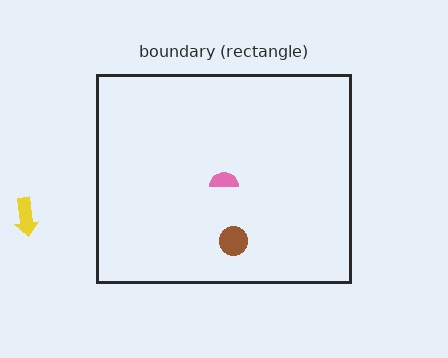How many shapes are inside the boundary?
2 inside, 1 outside.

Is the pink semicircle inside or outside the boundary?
Inside.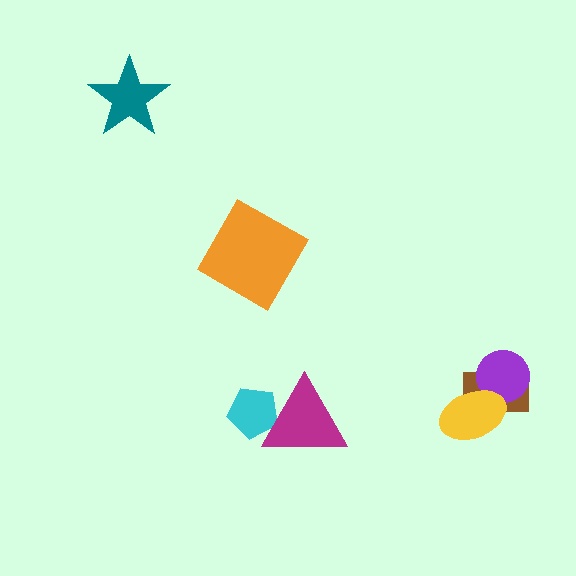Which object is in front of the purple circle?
The yellow ellipse is in front of the purple circle.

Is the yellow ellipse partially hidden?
No, no other shape covers it.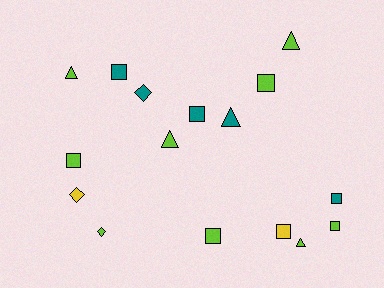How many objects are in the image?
There are 16 objects.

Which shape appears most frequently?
Square, with 8 objects.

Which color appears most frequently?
Lime, with 9 objects.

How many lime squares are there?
There are 4 lime squares.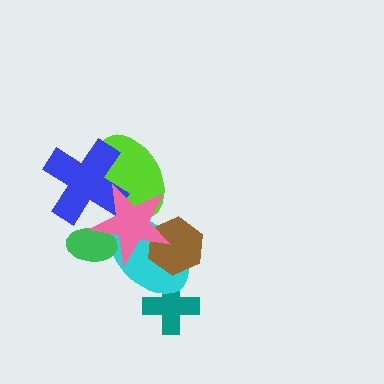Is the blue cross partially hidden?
Yes, it is partially covered by another shape.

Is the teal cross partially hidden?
Yes, it is partially covered by another shape.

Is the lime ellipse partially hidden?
Yes, it is partially covered by another shape.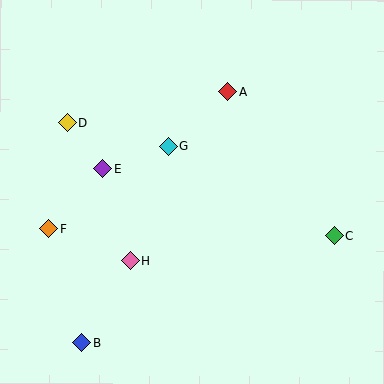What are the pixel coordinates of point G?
Point G is at (168, 146).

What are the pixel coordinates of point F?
Point F is at (48, 229).